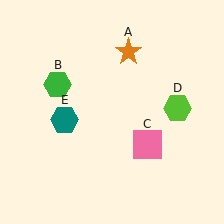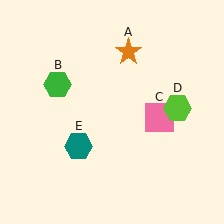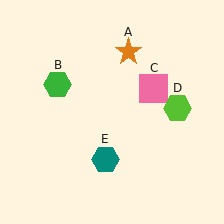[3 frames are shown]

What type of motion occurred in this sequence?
The pink square (object C), teal hexagon (object E) rotated counterclockwise around the center of the scene.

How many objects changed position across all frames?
2 objects changed position: pink square (object C), teal hexagon (object E).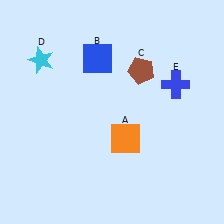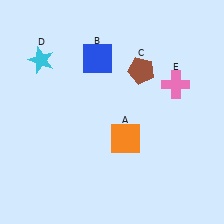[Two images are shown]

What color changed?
The cross (E) changed from blue in Image 1 to pink in Image 2.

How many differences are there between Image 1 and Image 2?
There is 1 difference between the two images.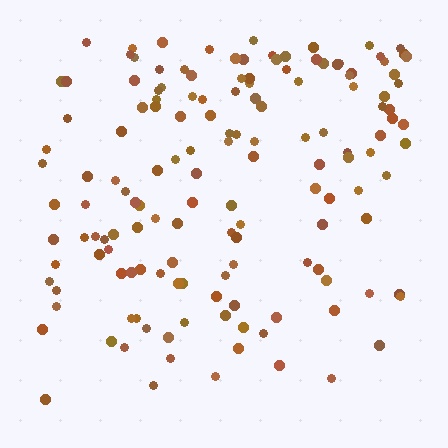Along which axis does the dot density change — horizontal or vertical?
Vertical.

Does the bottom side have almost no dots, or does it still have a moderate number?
Still a moderate number, just noticeably fewer than the top.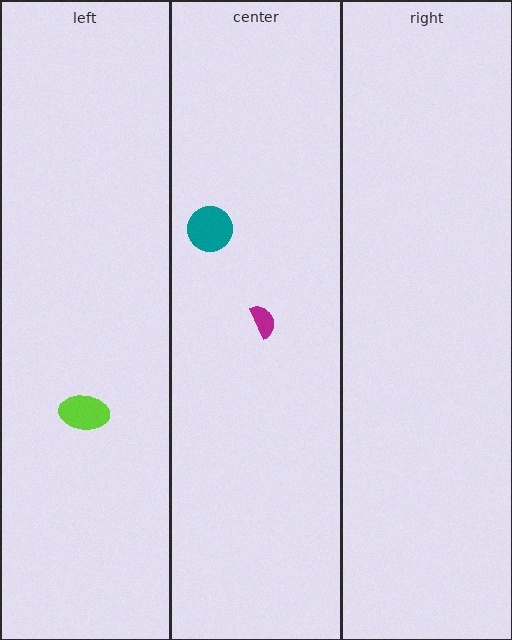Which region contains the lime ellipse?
The left region.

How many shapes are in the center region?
2.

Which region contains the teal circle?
The center region.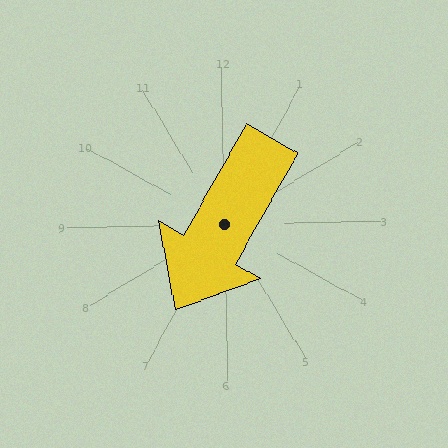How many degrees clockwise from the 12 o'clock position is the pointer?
Approximately 211 degrees.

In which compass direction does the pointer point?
Southwest.